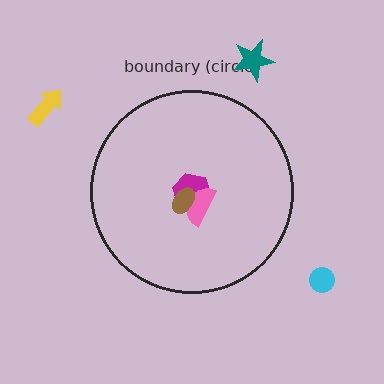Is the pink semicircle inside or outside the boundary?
Inside.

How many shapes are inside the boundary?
3 inside, 3 outside.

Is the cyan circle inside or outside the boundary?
Outside.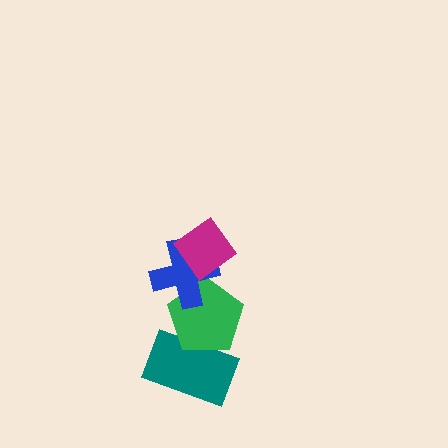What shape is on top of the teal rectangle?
The green pentagon is on top of the teal rectangle.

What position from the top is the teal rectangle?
The teal rectangle is 4th from the top.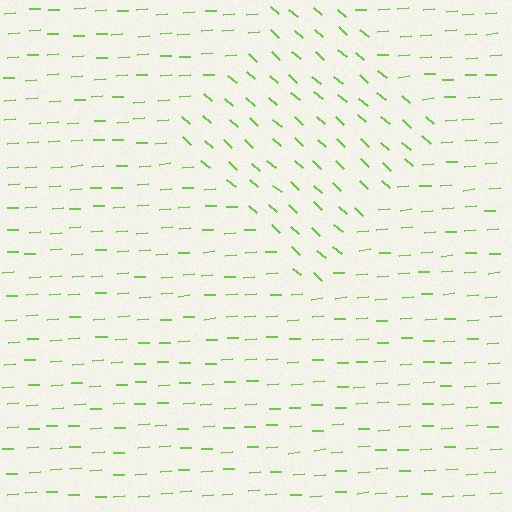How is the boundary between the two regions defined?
The boundary is defined purely by a change in line orientation (approximately 45 degrees difference). All lines are the same color and thickness.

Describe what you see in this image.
The image is filled with small lime line segments. A diamond region in the image has lines oriented differently from the surrounding lines, creating a visible texture boundary.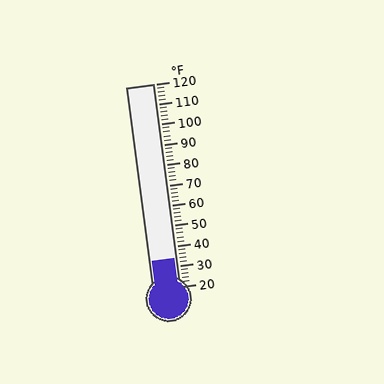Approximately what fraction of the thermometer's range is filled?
The thermometer is filled to approximately 15% of its range.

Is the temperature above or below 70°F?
The temperature is below 70°F.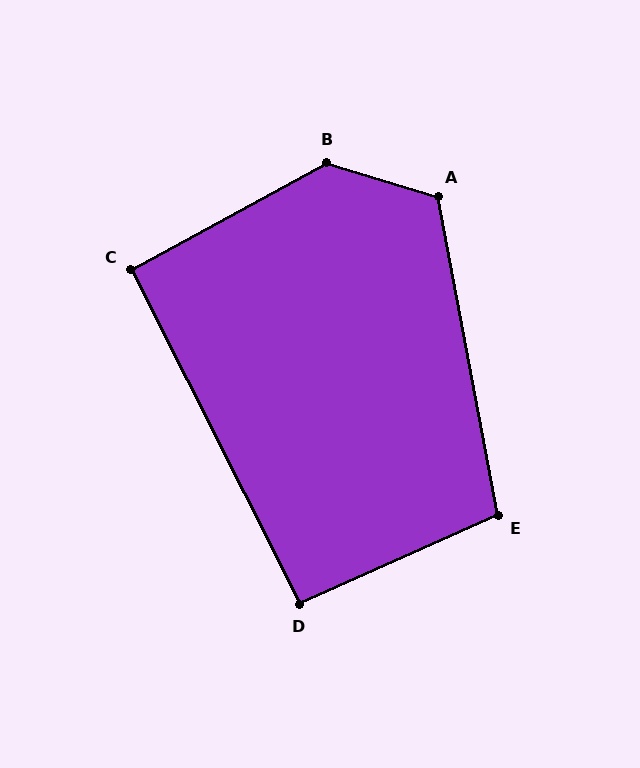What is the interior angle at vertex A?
Approximately 118 degrees (obtuse).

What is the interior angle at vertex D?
Approximately 93 degrees (approximately right).